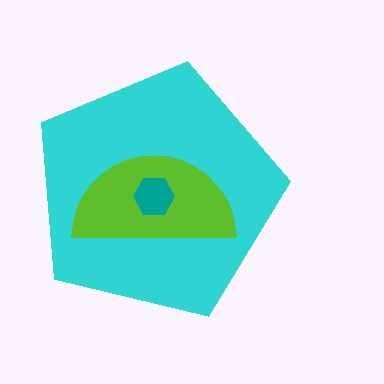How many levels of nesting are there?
3.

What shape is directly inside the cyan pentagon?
The lime semicircle.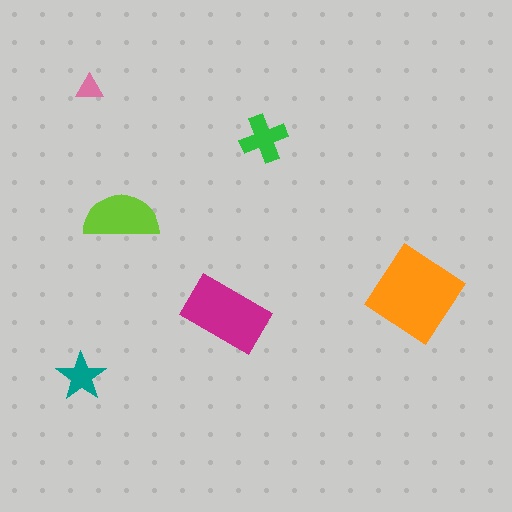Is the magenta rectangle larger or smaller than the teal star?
Larger.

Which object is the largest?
The orange diamond.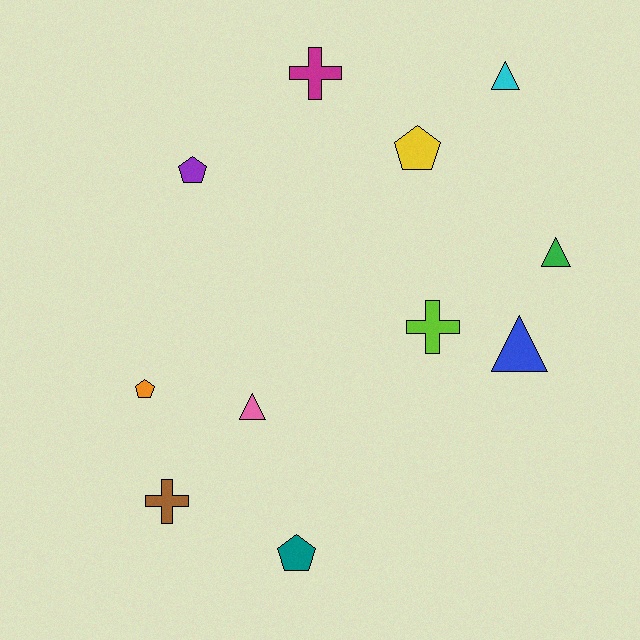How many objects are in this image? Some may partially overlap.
There are 11 objects.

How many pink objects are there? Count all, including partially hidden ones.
There is 1 pink object.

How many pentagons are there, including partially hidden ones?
There are 4 pentagons.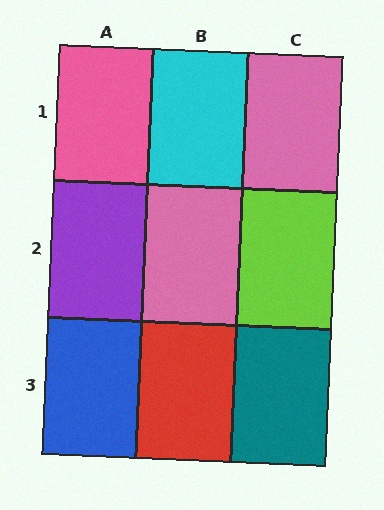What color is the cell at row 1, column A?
Pink.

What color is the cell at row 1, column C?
Pink.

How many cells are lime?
1 cell is lime.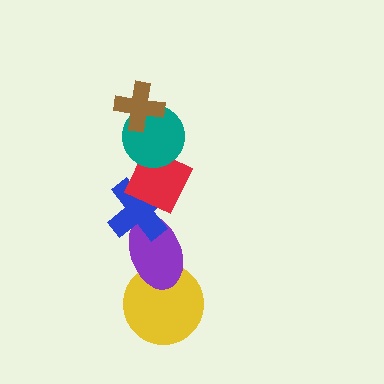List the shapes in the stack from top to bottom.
From top to bottom: the brown cross, the teal circle, the red diamond, the blue cross, the purple ellipse, the yellow circle.